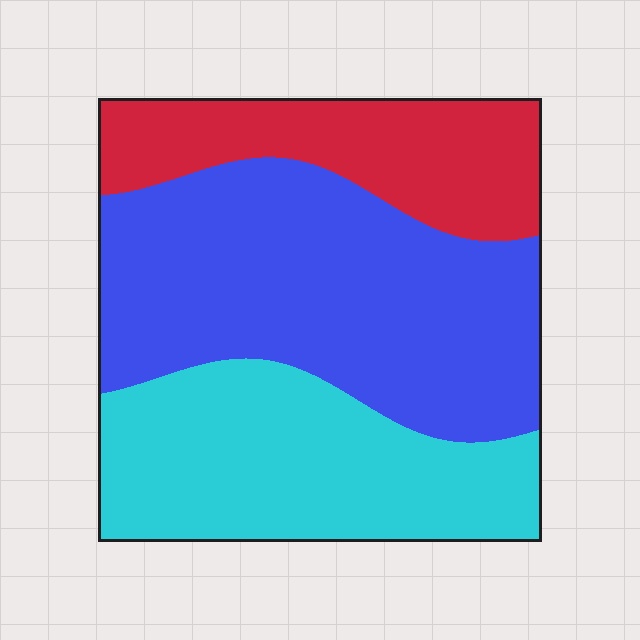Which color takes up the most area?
Blue, at roughly 45%.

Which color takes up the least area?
Red, at roughly 20%.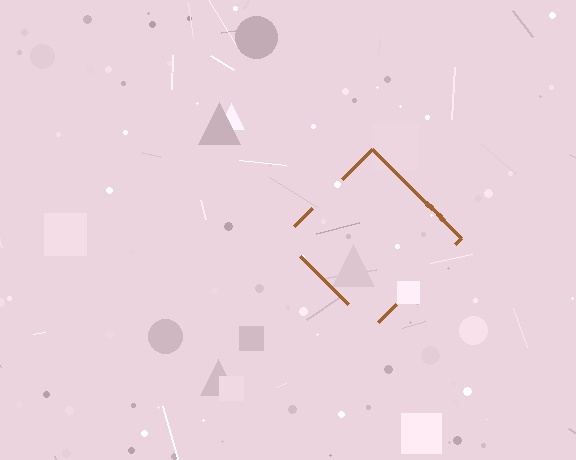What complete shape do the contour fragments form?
The contour fragments form a diamond.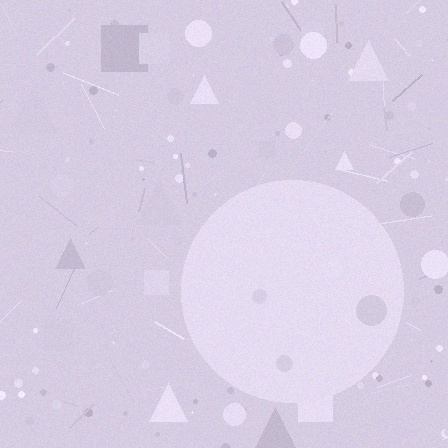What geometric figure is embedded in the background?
A circle is embedded in the background.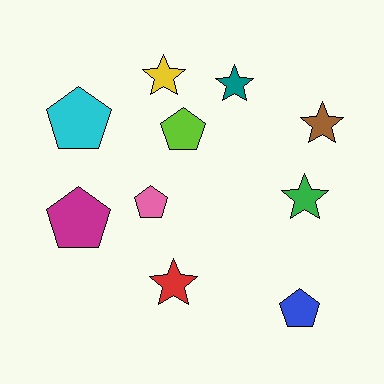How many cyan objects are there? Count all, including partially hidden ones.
There is 1 cyan object.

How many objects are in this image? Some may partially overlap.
There are 10 objects.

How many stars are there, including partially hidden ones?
There are 5 stars.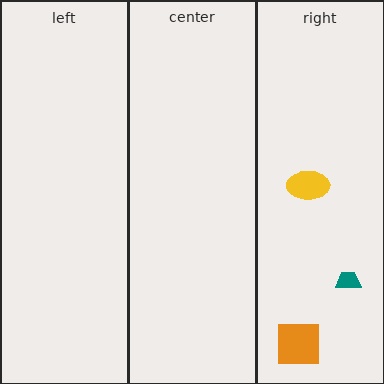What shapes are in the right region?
The orange square, the teal trapezoid, the yellow ellipse.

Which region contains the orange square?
The right region.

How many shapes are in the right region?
3.